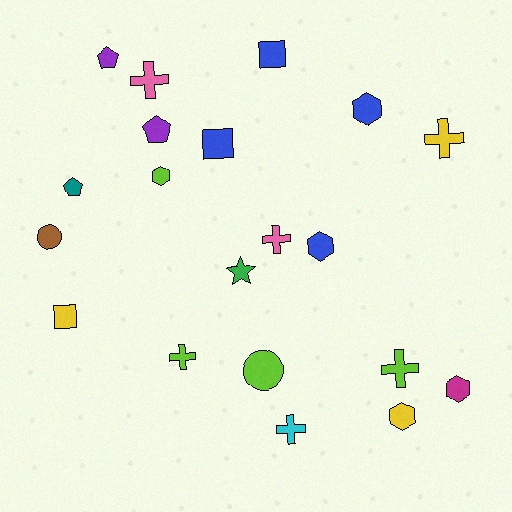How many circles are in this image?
There are 2 circles.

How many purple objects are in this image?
There are 2 purple objects.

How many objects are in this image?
There are 20 objects.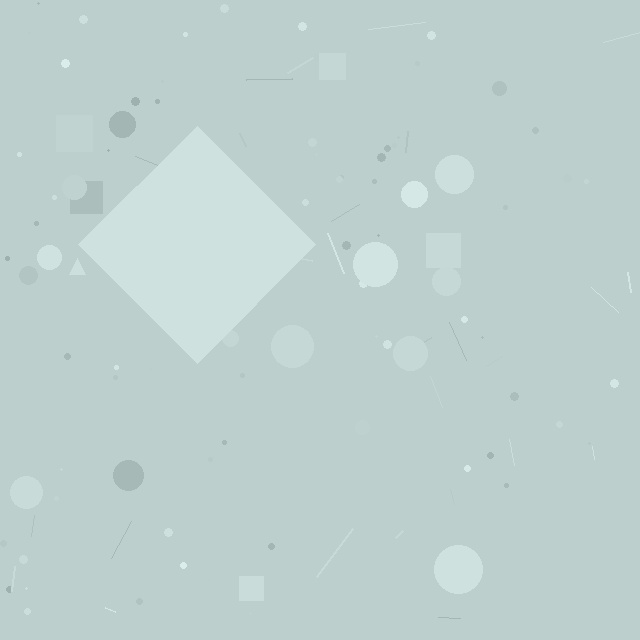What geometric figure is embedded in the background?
A diamond is embedded in the background.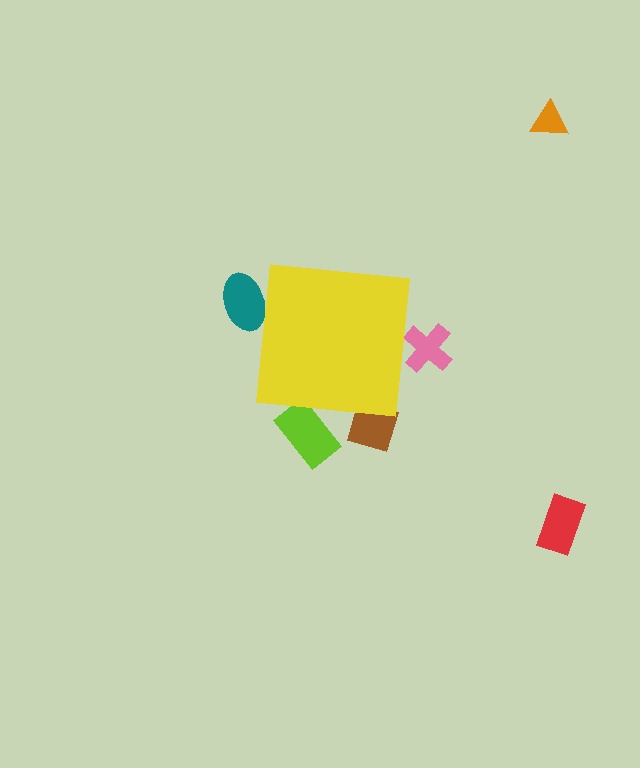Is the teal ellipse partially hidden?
Yes, the teal ellipse is partially hidden behind the yellow square.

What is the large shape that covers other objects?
A yellow square.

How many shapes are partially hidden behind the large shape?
4 shapes are partially hidden.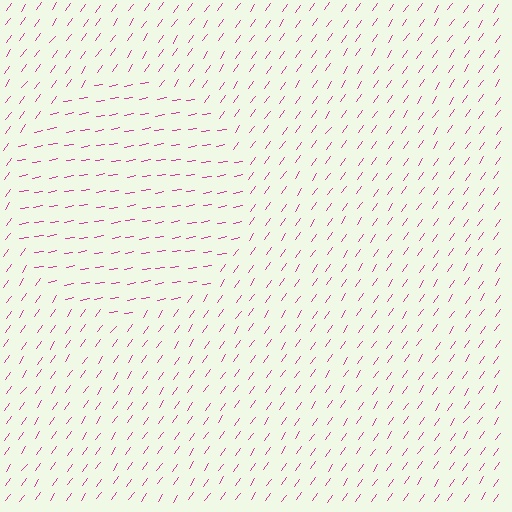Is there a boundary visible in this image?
Yes, there is a texture boundary formed by a change in line orientation.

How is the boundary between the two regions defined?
The boundary is defined purely by a change in line orientation (approximately 45 degrees difference). All lines are the same color and thickness.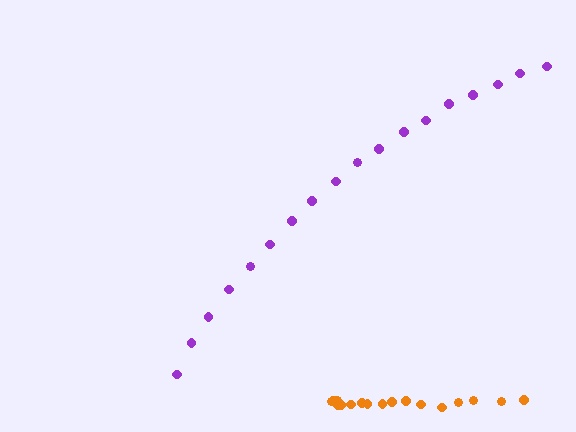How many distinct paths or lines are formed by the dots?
There are 2 distinct paths.